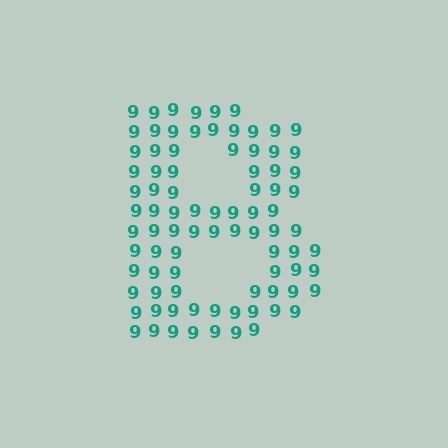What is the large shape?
The large shape is the letter B.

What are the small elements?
The small elements are digit 9's.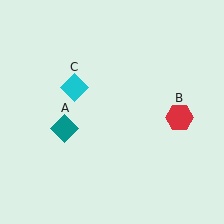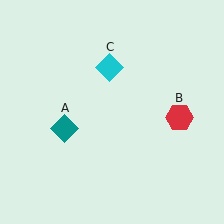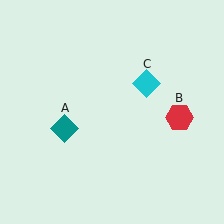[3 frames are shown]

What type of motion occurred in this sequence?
The cyan diamond (object C) rotated clockwise around the center of the scene.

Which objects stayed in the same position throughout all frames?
Teal diamond (object A) and red hexagon (object B) remained stationary.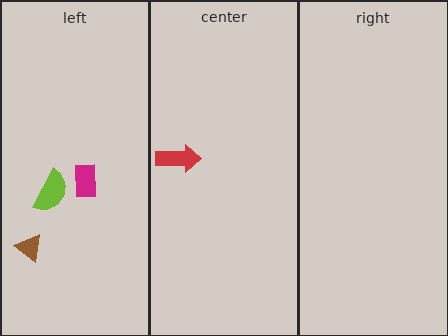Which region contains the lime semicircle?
The left region.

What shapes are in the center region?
The red arrow.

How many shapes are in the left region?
3.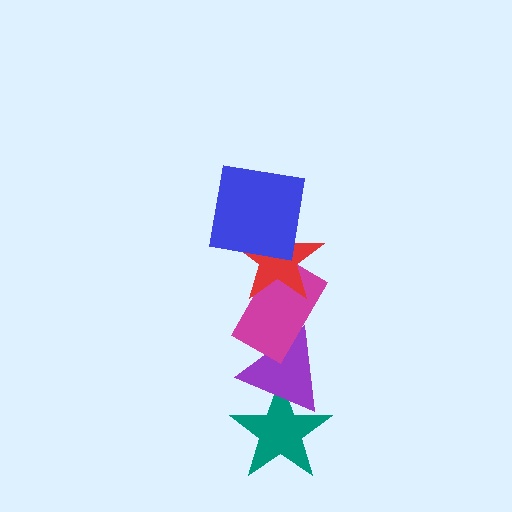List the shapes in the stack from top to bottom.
From top to bottom: the blue square, the red star, the magenta rectangle, the purple triangle, the teal star.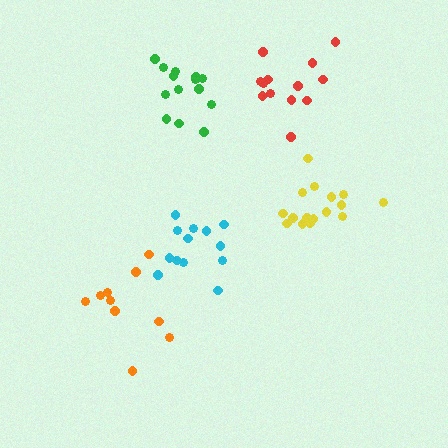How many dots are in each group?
Group 1: 16 dots, Group 2: 13 dots, Group 3: 10 dots, Group 4: 14 dots, Group 5: 14 dots (67 total).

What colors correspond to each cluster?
The clusters are colored: yellow, cyan, orange, red, green.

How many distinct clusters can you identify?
There are 5 distinct clusters.